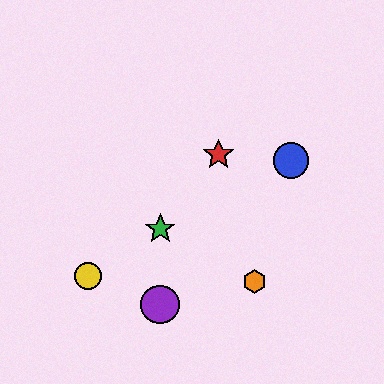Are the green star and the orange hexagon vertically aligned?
No, the green star is at x≈160 and the orange hexagon is at x≈255.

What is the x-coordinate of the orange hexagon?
The orange hexagon is at x≈255.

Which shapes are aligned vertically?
The green star, the purple circle are aligned vertically.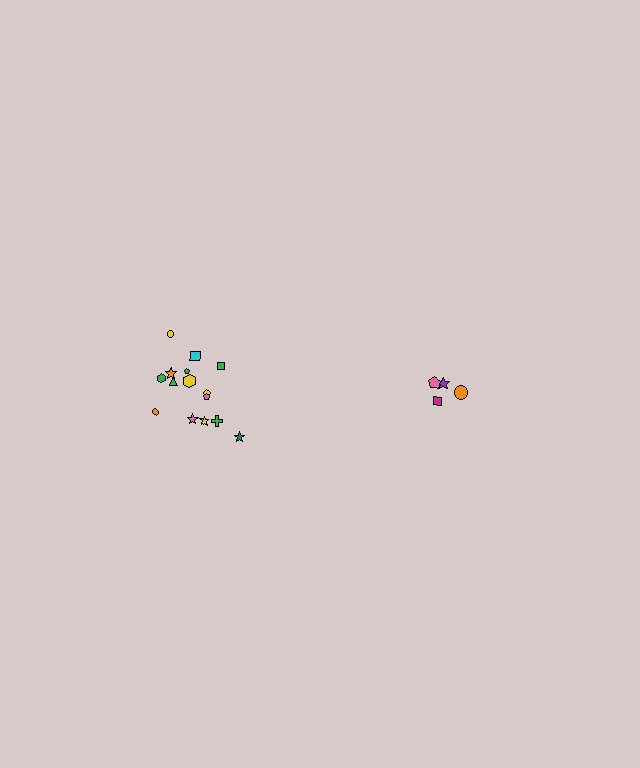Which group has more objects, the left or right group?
The left group.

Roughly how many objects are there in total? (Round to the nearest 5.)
Roughly 20 objects in total.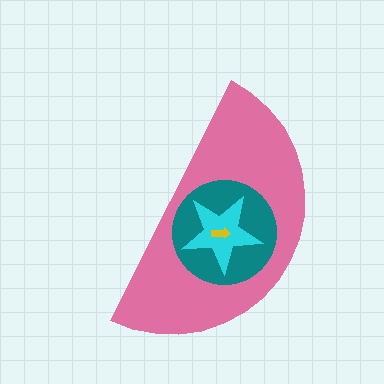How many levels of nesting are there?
4.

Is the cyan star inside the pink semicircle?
Yes.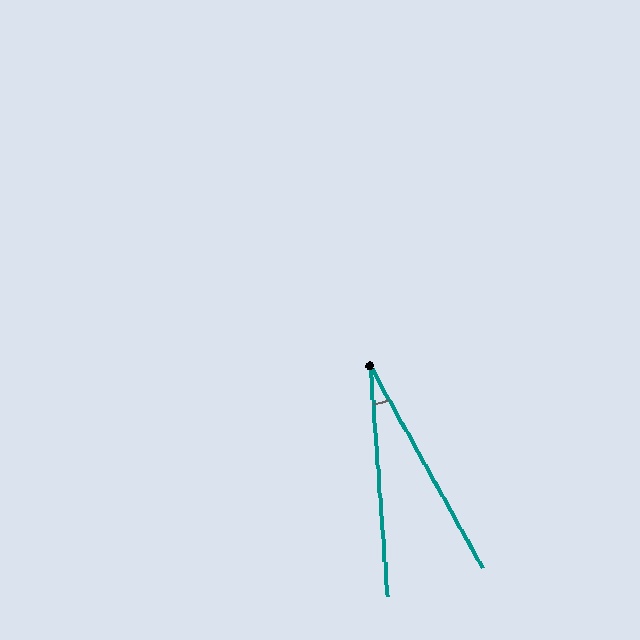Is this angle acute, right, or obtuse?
It is acute.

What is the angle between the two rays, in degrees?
Approximately 25 degrees.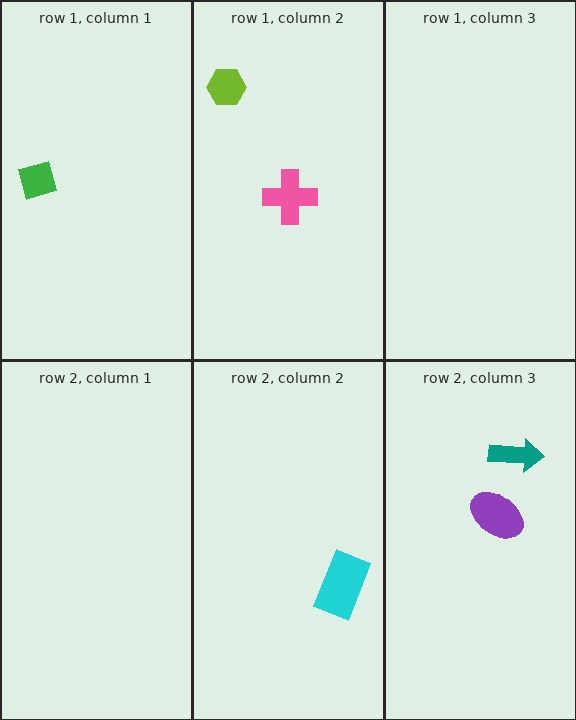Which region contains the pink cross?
The row 1, column 2 region.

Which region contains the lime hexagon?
The row 1, column 2 region.